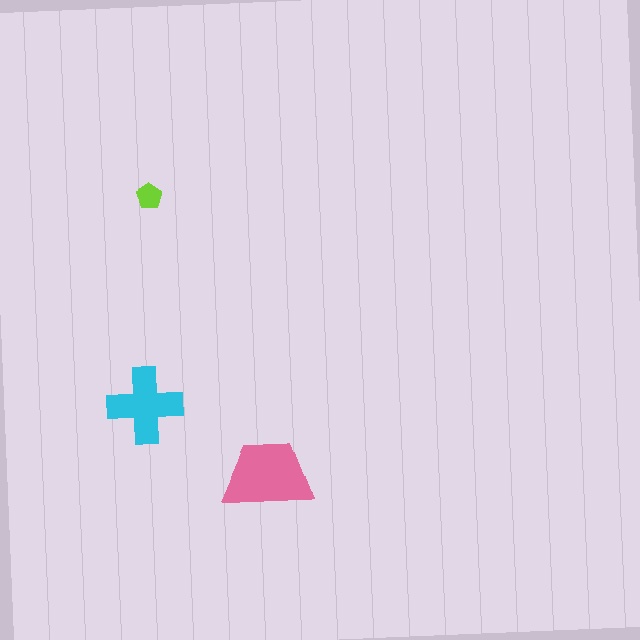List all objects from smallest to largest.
The lime pentagon, the cyan cross, the pink trapezoid.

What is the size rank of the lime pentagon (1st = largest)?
3rd.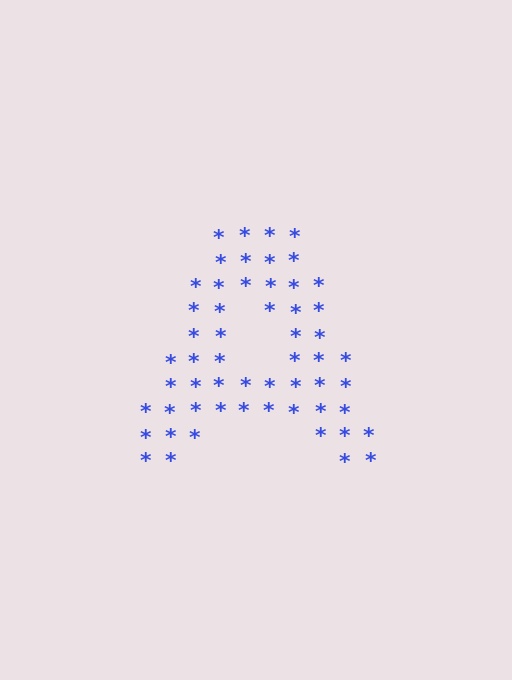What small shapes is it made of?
It is made of small asterisks.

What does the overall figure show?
The overall figure shows the letter A.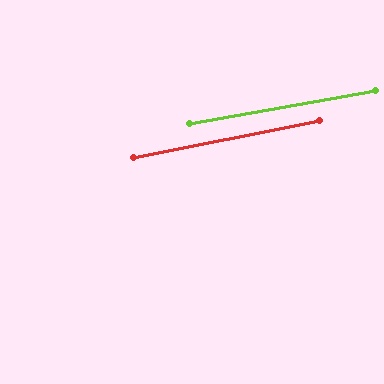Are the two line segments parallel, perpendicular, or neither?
Parallel — their directions differ by only 1.2°.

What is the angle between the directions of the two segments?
Approximately 1 degree.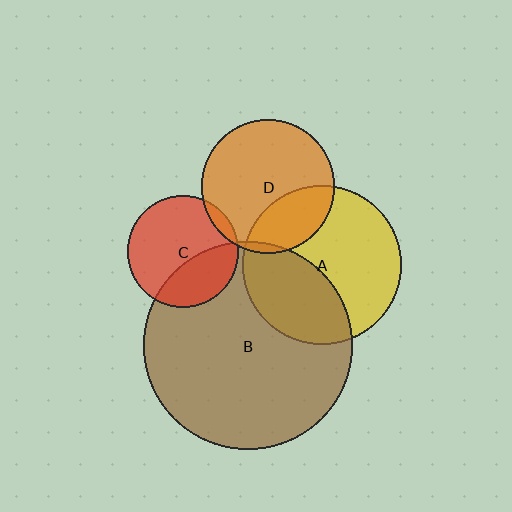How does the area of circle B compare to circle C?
Approximately 3.5 times.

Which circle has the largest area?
Circle B (brown).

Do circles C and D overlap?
Yes.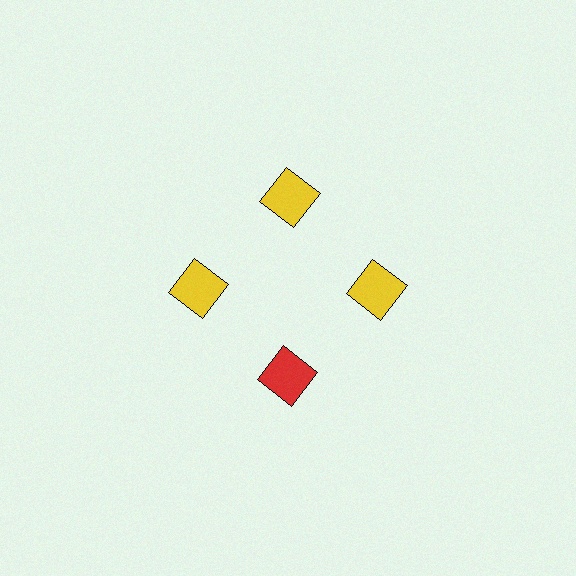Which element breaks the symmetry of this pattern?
The red square at roughly the 6 o'clock position breaks the symmetry. All other shapes are yellow squares.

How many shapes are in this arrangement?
There are 4 shapes arranged in a ring pattern.